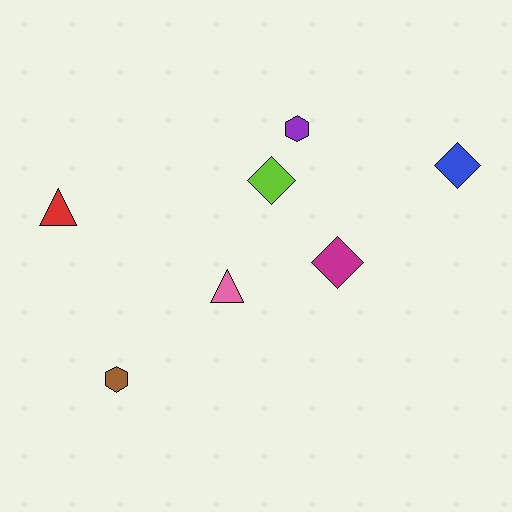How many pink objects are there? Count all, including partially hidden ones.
There is 1 pink object.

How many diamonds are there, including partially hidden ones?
There are 3 diamonds.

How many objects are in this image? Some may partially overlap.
There are 7 objects.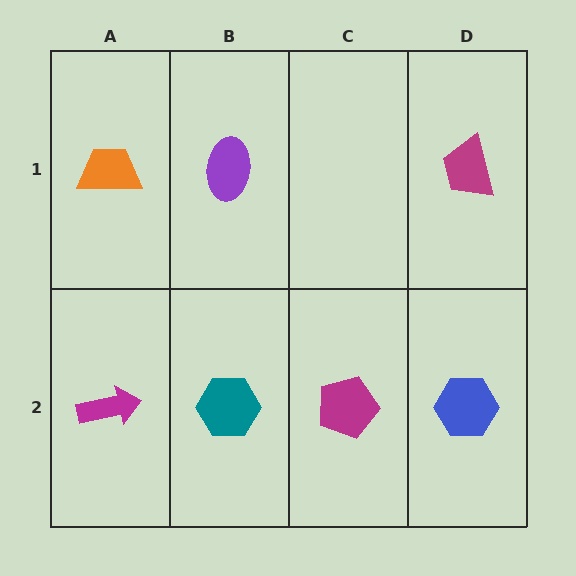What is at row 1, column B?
A purple ellipse.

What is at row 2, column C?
A magenta pentagon.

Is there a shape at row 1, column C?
No, that cell is empty.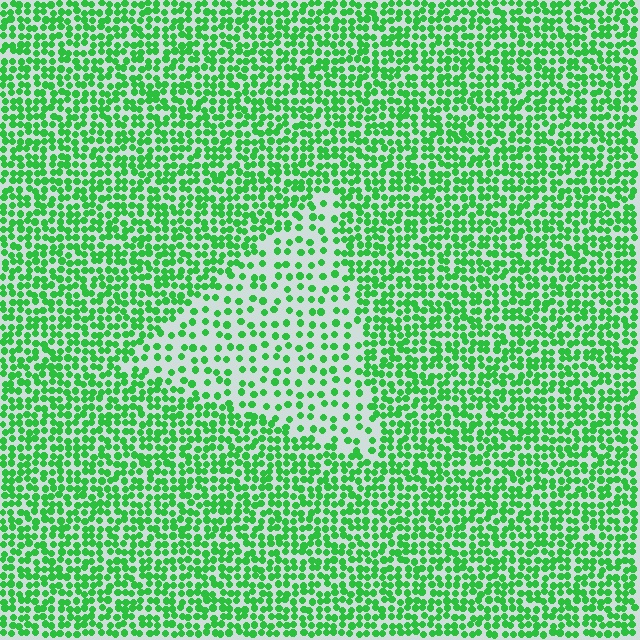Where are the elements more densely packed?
The elements are more densely packed outside the triangle boundary.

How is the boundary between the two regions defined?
The boundary is defined by a change in element density (approximately 2.1x ratio). All elements are the same color, size, and shape.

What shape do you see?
I see a triangle.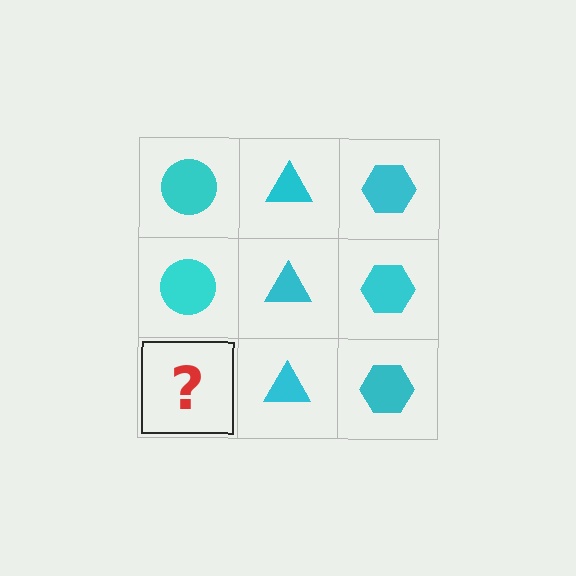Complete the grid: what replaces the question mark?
The question mark should be replaced with a cyan circle.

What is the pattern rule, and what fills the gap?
The rule is that each column has a consistent shape. The gap should be filled with a cyan circle.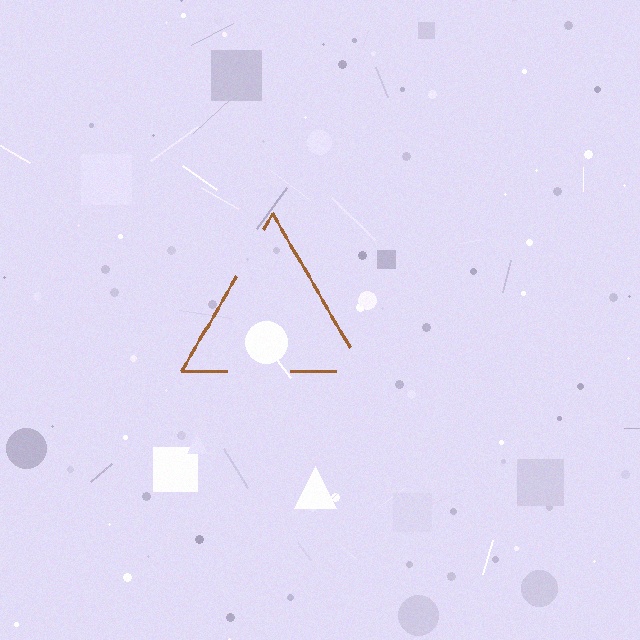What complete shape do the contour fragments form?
The contour fragments form a triangle.